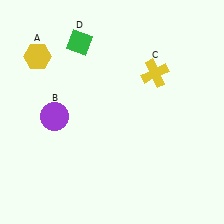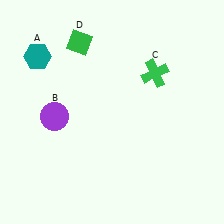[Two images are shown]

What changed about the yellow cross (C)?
In Image 1, C is yellow. In Image 2, it changed to green.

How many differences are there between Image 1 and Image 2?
There are 2 differences between the two images.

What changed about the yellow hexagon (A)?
In Image 1, A is yellow. In Image 2, it changed to teal.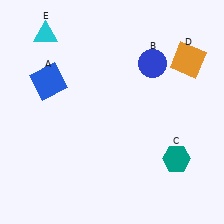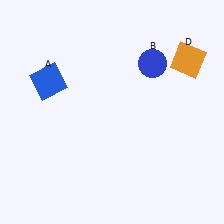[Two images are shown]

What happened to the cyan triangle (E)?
The cyan triangle (E) was removed in Image 2. It was in the top-left area of Image 1.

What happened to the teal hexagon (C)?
The teal hexagon (C) was removed in Image 2. It was in the bottom-right area of Image 1.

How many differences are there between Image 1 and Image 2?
There are 2 differences between the two images.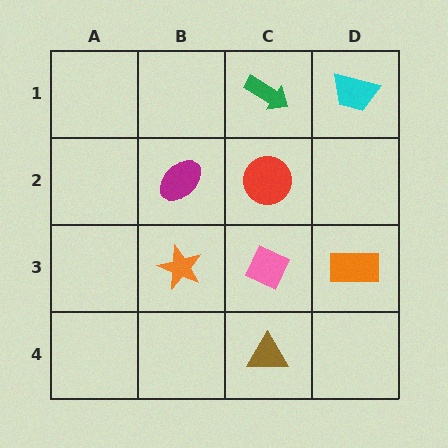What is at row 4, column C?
A brown triangle.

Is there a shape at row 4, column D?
No, that cell is empty.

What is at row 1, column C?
A green arrow.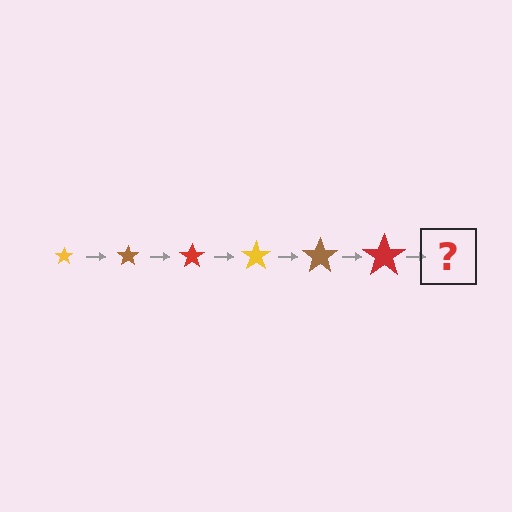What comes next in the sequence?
The next element should be a yellow star, larger than the previous one.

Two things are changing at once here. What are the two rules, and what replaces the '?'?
The two rules are that the star grows larger each step and the color cycles through yellow, brown, and red. The '?' should be a yellow star, larger than the previous one.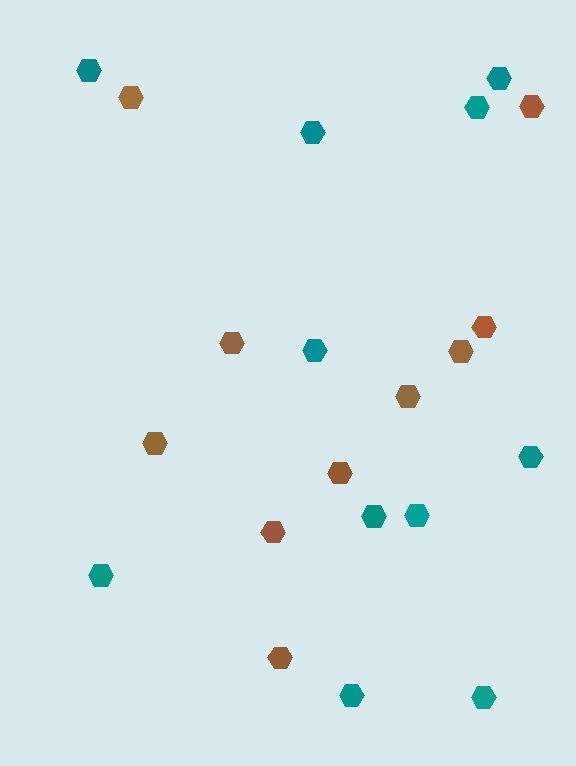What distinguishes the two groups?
There are 2 groups: one group of teal hexagons (11) and one group of brown hexagons (10).